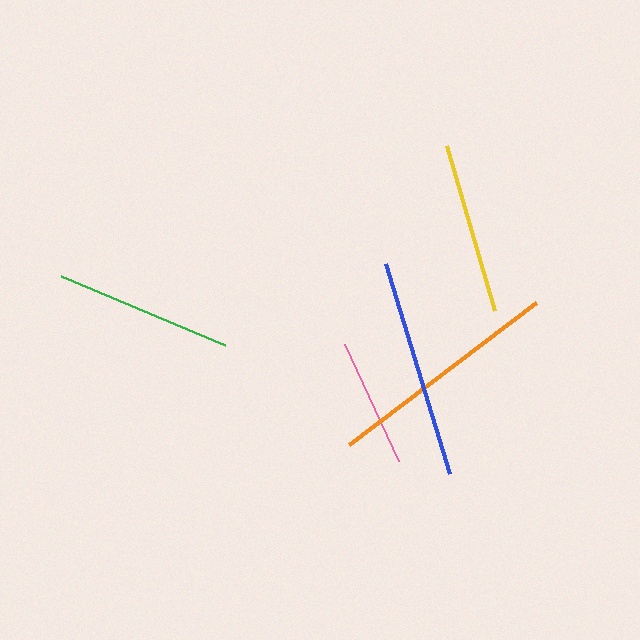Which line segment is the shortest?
The pink line is the shortest at approximately 129 pixels.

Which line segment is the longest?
The orange line is the longest at approximately 234 pixels.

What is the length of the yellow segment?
The yellow segment is approximately 172 pixels long.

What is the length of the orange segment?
The orange segment is approximately 234 pixels long.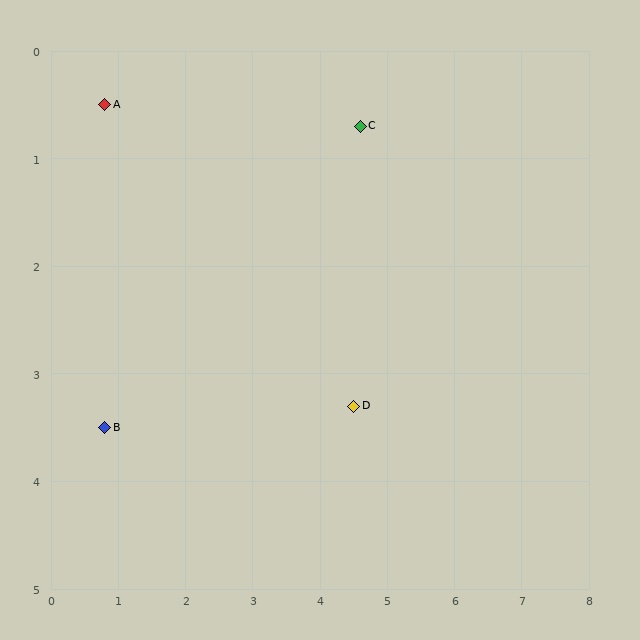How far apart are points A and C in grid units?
Points A and C are about 3.8 grid units apart.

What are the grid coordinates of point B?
Point B is at approximately (0.8, 3.5).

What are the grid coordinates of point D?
Point D is at approximately (4.5, 3.3).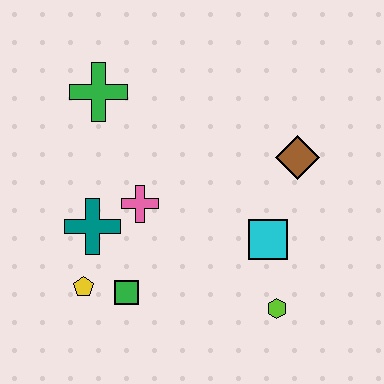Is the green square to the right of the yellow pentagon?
Yes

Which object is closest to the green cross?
The pink cross is closest to the green cross.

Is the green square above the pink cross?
No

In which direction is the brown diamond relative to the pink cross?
The brown diamond is to the right of the pink cross.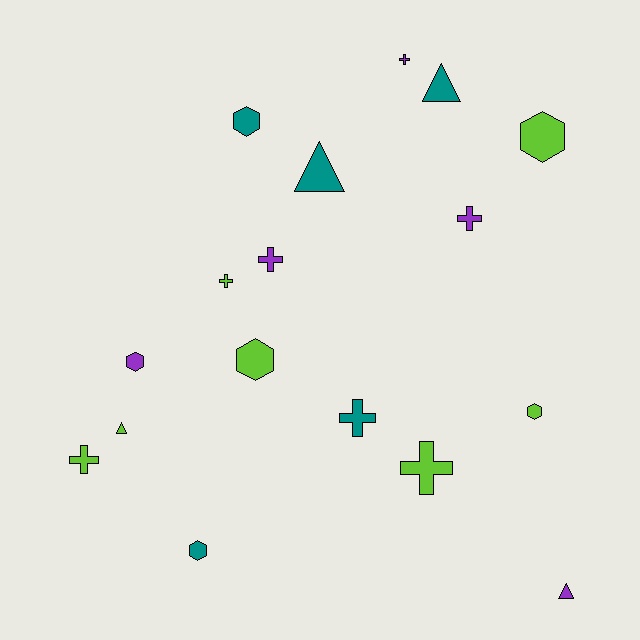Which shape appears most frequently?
Cross, with 7 objects.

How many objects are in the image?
There are 17 objects.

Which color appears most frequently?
Lime, with 7 objects.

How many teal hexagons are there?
There are 2 teal hexagons.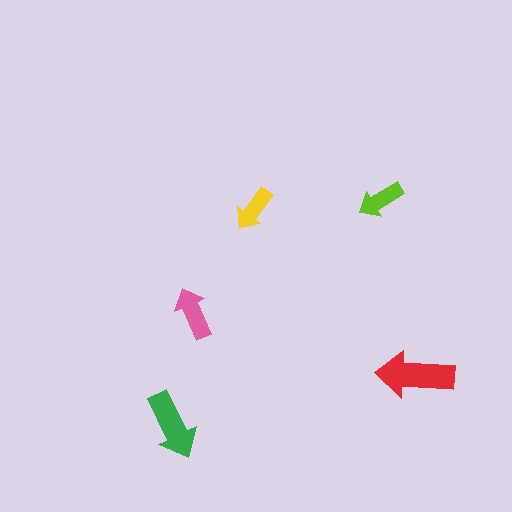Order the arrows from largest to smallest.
the red one, the green one, the pink one, the lime one, the yellow one.